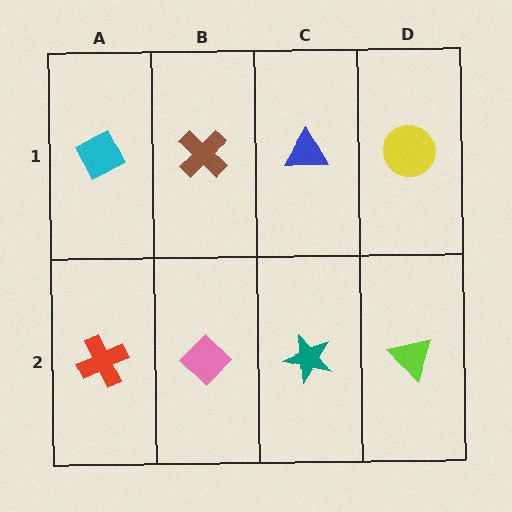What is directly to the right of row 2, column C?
A lime triangle.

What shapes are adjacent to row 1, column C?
A teal star (row 2, column C), a brown cross (row 1, column B), a yellow circle (row 1, column D).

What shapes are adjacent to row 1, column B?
A pink diamond (row 2, column B), a cyan diamond (row 1, column A), a blue triangle (row 1, column C).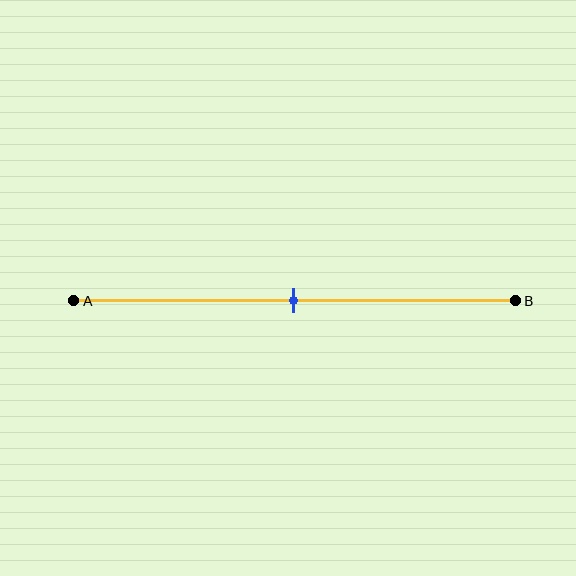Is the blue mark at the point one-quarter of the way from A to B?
No, the mark is at about 50% from A, not at the 25% one-quarter point.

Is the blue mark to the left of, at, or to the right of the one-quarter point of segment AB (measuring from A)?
The blue mark is to the right of the one-quarter point of segment AB.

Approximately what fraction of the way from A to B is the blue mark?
The blue mark is approximately 50% of the way from A to B.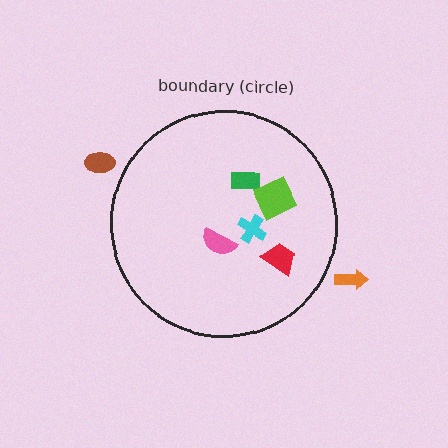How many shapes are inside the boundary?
5 inside, 2 outside.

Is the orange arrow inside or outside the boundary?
Outside.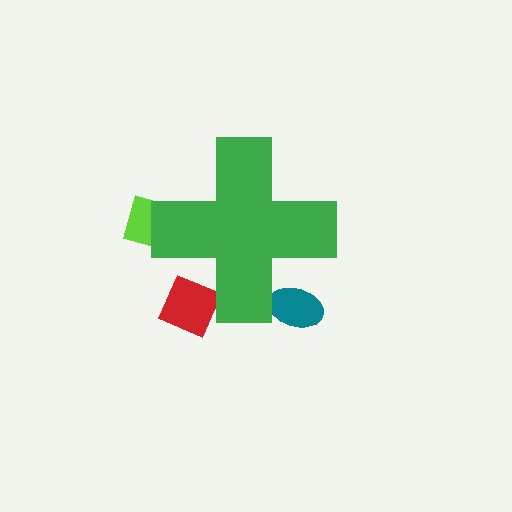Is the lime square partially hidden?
Yes, the lime square is partially hidden behind the green cross.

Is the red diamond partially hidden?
Yes, the red diamond is partially hidden behind the green cross.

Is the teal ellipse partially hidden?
Yes, the teal ellipse is partially hidden behind the green cross.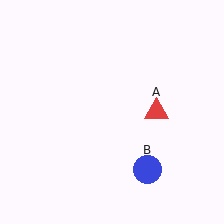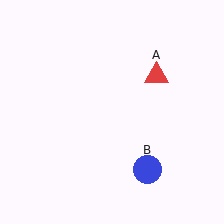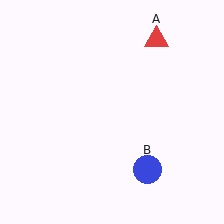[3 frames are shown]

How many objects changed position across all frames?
1 object changed position: red triangle (object A).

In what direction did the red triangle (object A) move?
The red triangle (object A) moved up.